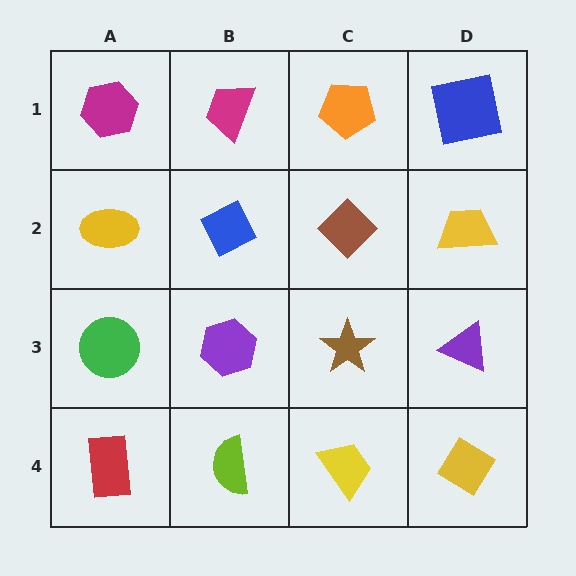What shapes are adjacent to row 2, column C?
An orange pentagon (row 1, column C), a brown star (row 3, column C), a blue diamond (row 2, column B), a yellow trapezoid (row 2, column D).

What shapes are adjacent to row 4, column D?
A purple triangle (row 3, column D), a yellow trapezoid (row 4, column C).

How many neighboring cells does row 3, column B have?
4.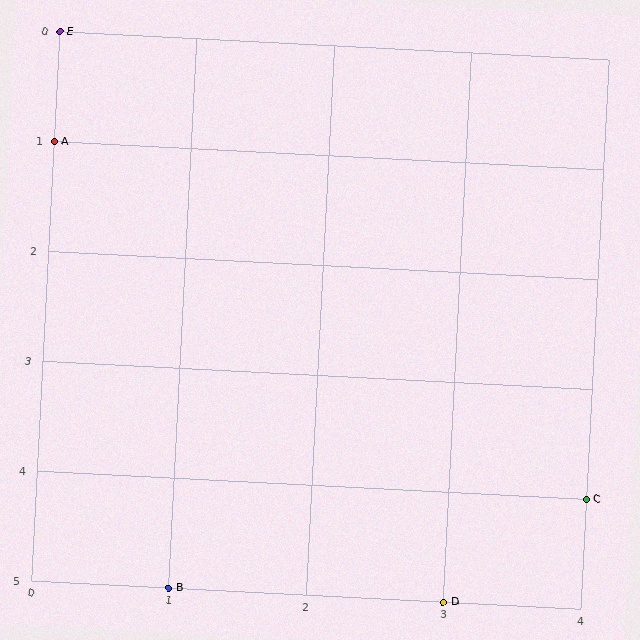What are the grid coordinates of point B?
Point B is at grid coordinates (1, 5).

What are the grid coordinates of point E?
Point E is at grid coordinates (0, 0).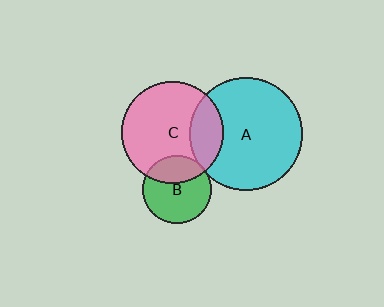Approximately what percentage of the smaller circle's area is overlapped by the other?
Approximately 5%.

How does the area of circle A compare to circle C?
Approximately 1.2 times.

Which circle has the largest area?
Circle A (cyan).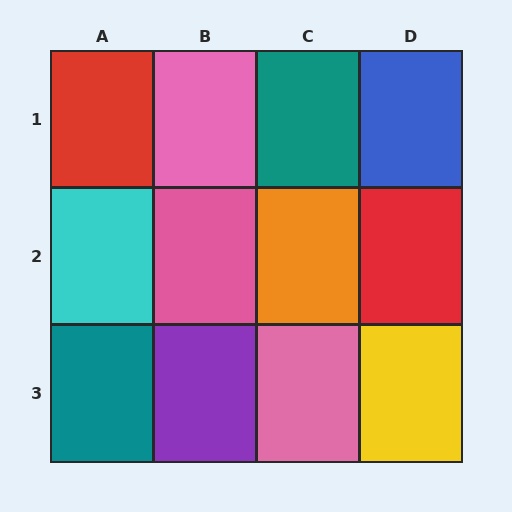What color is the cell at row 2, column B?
Pink.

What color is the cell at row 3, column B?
Purple.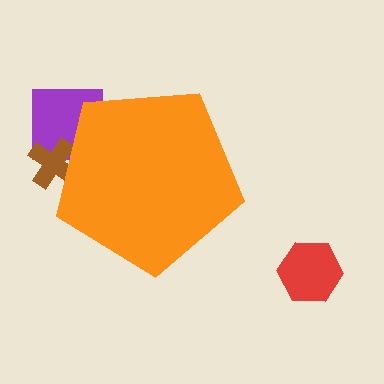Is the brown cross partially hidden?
Yes, the brown cross is partially hidden behind the orange pentagon.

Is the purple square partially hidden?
Yes, the purple square is partially hidden behind the orange pentagon.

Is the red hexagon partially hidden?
No, the red hexagon is fully visible.